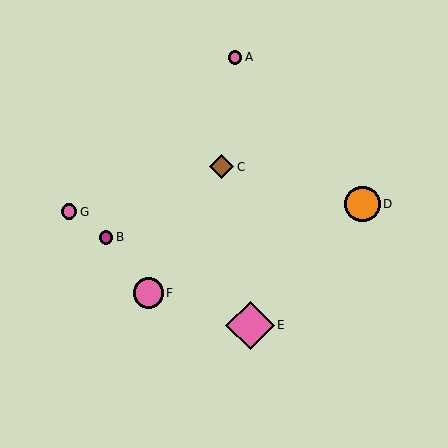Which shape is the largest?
The pink diamond (labeled E) is the largest.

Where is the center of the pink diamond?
The center of the pink diamond is at (250, 325).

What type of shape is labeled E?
Shape E is a pink diamond.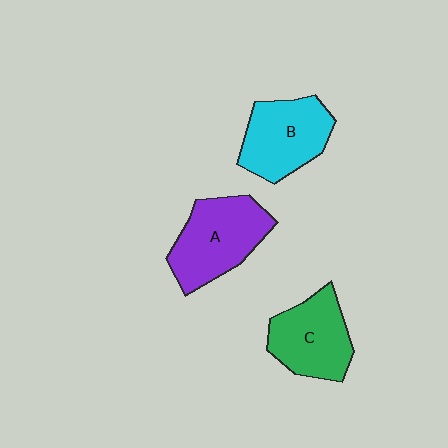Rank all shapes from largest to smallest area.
From largest to smallest: A (purple), B (cyan), C (green).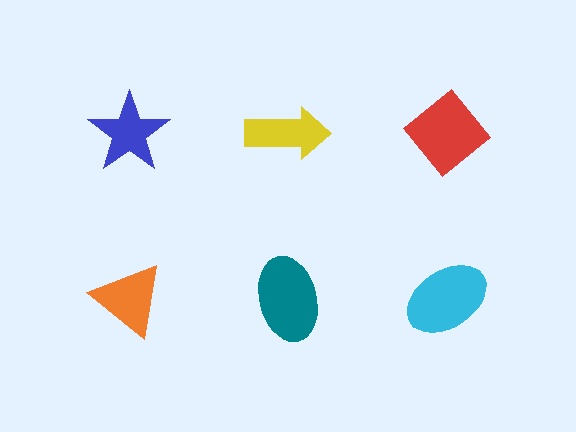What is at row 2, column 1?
An orange triangle.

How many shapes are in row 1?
3 shapes.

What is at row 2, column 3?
A cyan ellipse.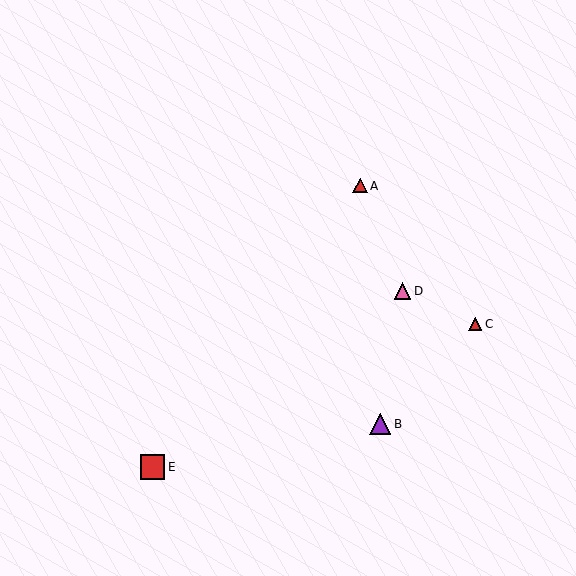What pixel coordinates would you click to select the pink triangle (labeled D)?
Click at (403, 291) to select the pink triangle D.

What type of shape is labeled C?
Shape C is a red triangle.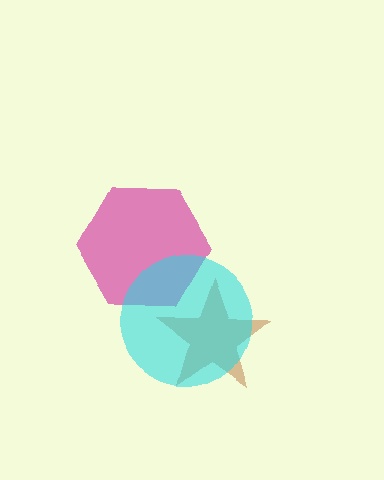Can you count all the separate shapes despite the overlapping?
Yes, there are 3 separate shapes.